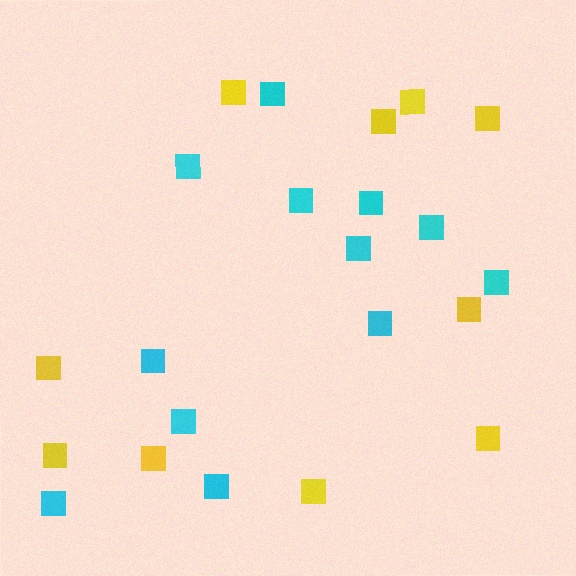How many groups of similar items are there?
There are 2 groups: one group of yellow squares (10) and one group of cyan squares (12).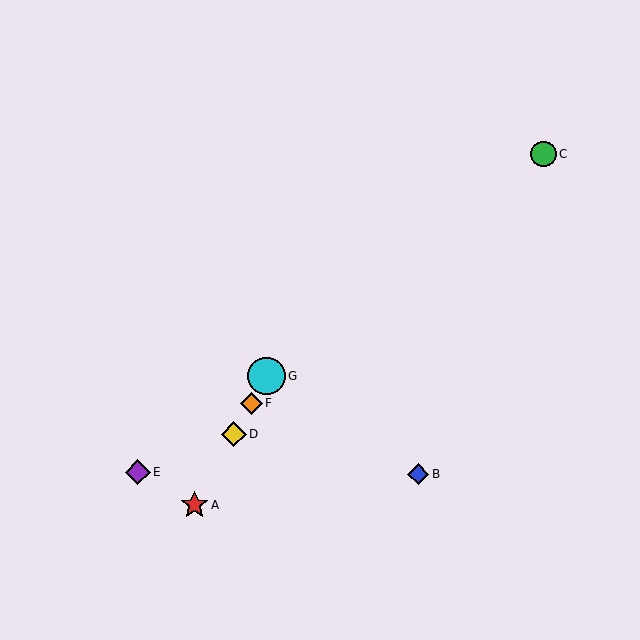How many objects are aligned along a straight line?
4 objects (A, D, F, G) are aligned along a straight line.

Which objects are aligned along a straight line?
Objects A, D, F, G are aligned along a straight line.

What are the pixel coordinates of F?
Object F is at (251, 403).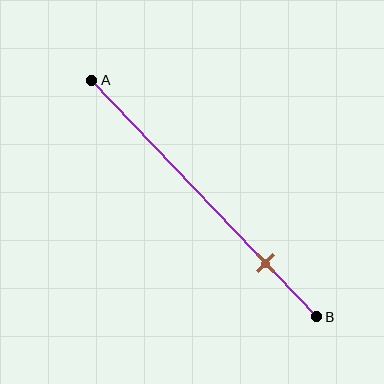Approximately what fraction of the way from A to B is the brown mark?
The brown mark is approximately 75% of the way from A to B.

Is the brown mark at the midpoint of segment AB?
No, the mark is at about 75% from A, not at the 50% midpoint.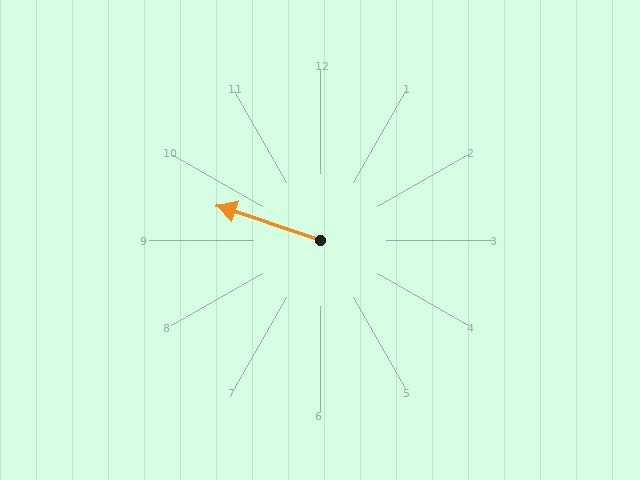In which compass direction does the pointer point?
West.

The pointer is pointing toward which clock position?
Roughly 10 o'clock.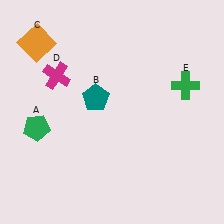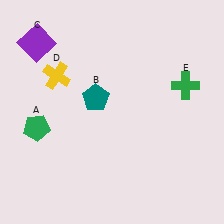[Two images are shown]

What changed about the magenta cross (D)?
In Image 1, D is magenta. In Image 2, it changed to yellow.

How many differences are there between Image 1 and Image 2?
There are 2 differences between the two images.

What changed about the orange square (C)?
In Image 1, C is orange. In Image 2, it changed to purple.